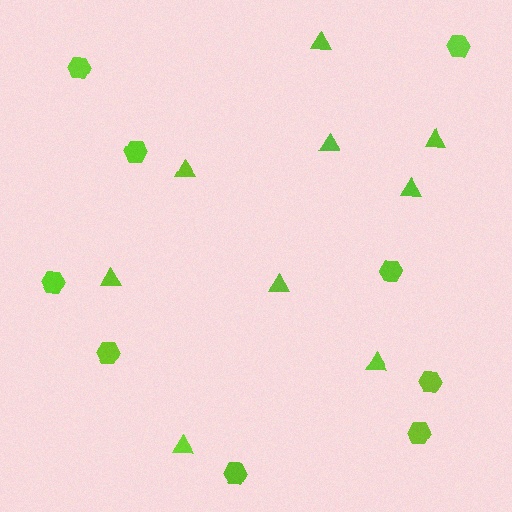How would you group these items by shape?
There are 2 groups: one group of hexagons (9) and one group of triangles (9).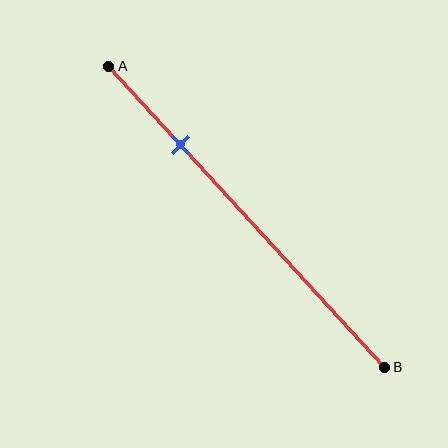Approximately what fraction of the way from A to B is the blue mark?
The blue mark is approximately 25% of the way from A to B.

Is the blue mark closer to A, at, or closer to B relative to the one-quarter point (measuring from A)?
The blue mark is approximately at the one-quarter point of segment AB.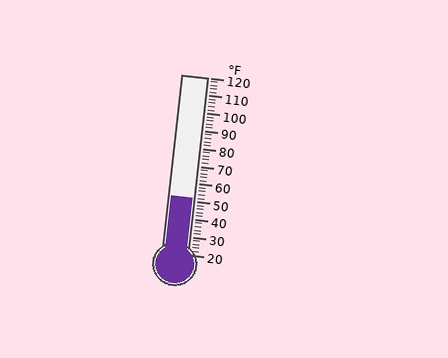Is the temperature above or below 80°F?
The temperature is below 80°F.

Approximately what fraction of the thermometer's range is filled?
The thermometer is filled to approximately 30% of its range.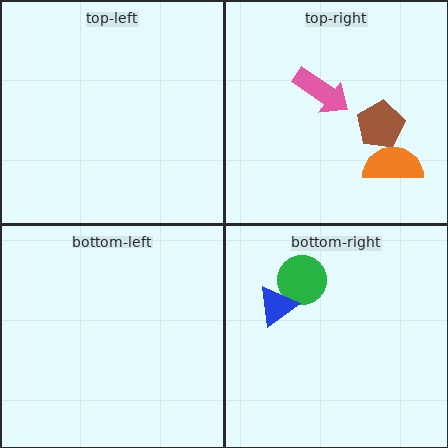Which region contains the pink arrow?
The top-right region.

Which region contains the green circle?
The bottom-right region.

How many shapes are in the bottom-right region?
2.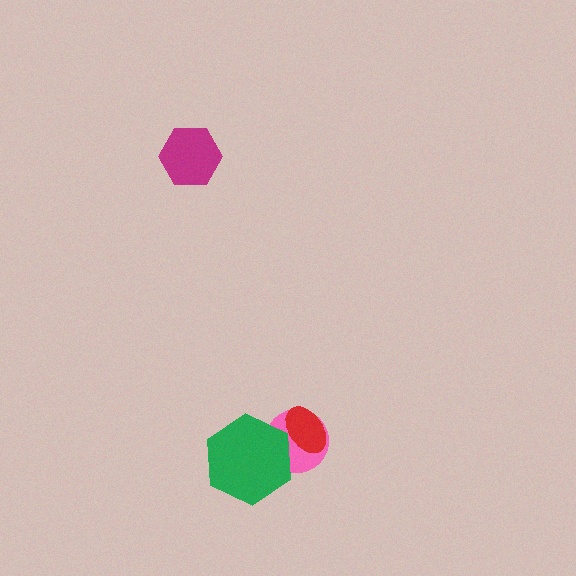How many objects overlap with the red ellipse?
2 objects overlap with the red ellipse.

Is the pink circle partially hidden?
Yes, it is partially covered by another shape.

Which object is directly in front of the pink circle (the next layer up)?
The red ellipse is directly in front of the pink circle.